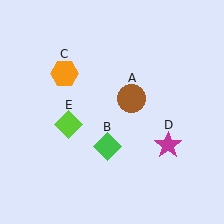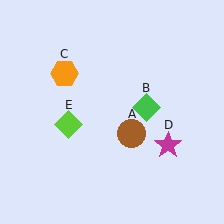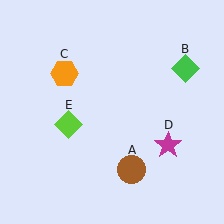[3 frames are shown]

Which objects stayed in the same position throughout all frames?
Orange hexagon (object C) and magenta star (object D) and lime diamond (object E) remained stationary.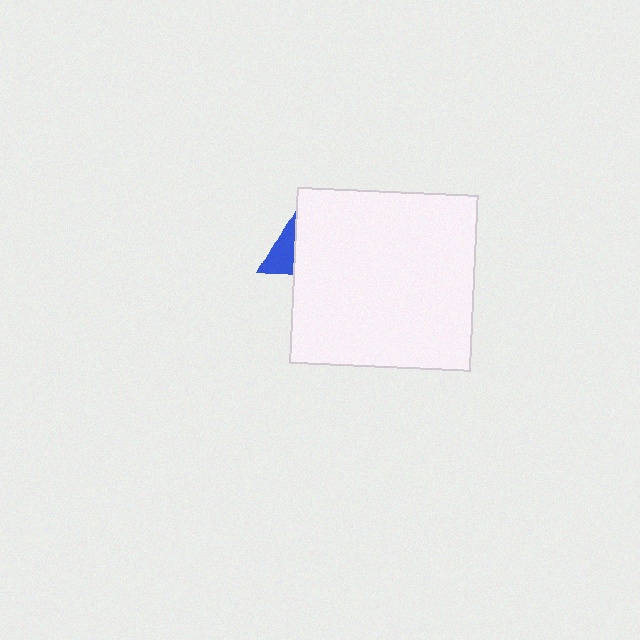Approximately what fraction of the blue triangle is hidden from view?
Roughly 64% of the blue triangle is hidden behind the white rectangle.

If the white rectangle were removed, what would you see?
You would see the complete blue triangle.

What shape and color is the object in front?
The object in front is a white rectangle.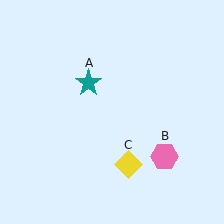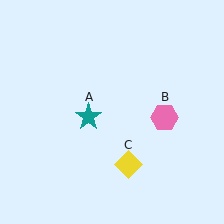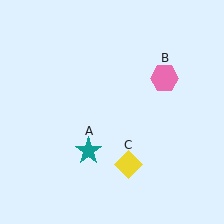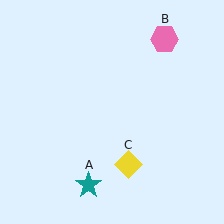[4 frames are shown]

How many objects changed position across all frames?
2 objects changed position: teal star (object A), pink hexagon (object B).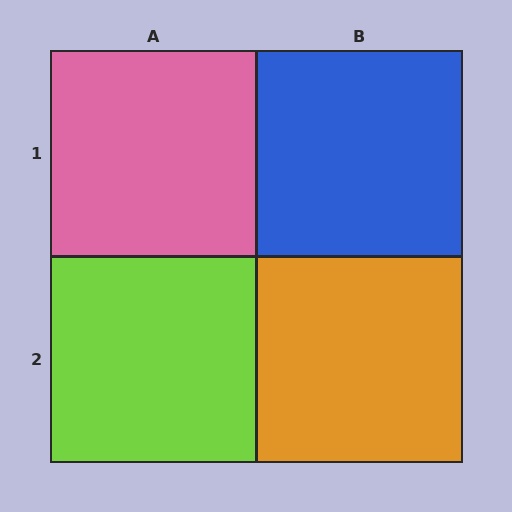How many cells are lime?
1 cell is lime.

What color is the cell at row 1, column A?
Pink.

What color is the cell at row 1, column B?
Blue.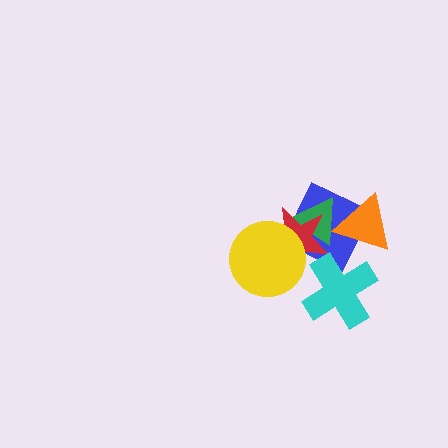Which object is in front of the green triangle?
The red star is in front of the green triangle.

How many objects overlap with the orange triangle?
2 objects overlap with the orange triangle.